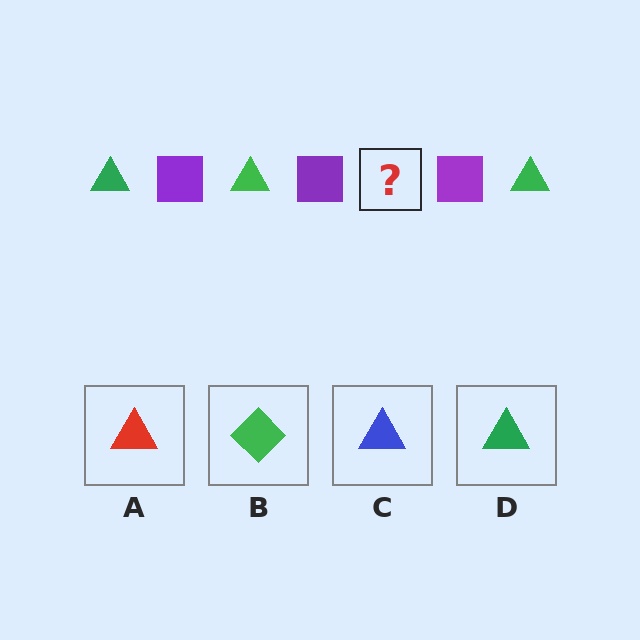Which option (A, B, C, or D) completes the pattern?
D.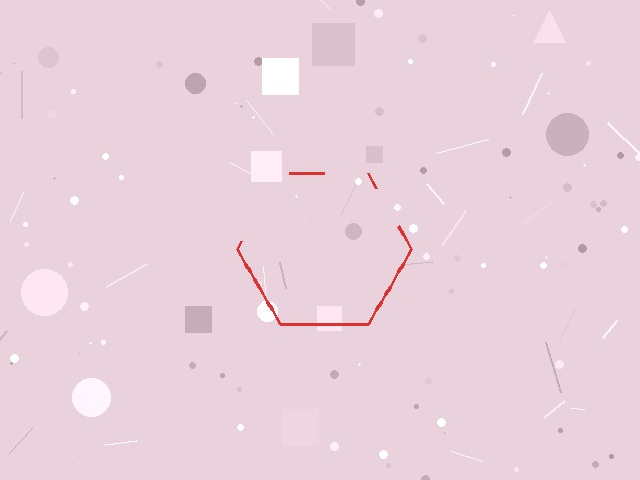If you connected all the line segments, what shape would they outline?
They would outline a hexagon.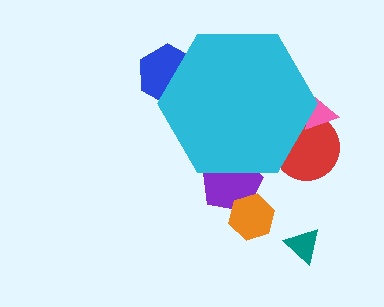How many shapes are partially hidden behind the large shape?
4 shapes are partially hidden.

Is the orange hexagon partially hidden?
No, the orange hexagon is fully visible.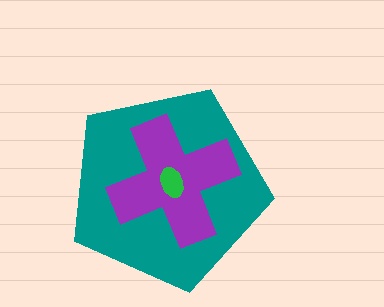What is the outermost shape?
The teal pentagon.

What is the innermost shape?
The green ellipse.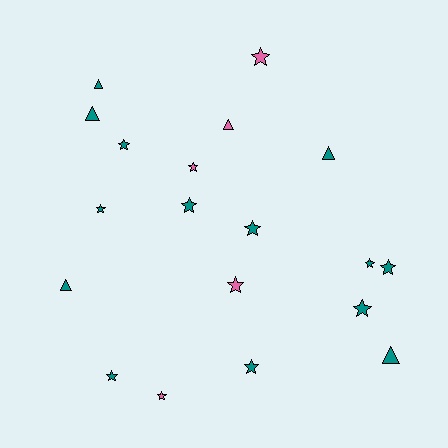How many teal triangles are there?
There are 5 teal triangles.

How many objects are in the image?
There are 19 objects.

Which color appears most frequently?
Teal, with 14 objects.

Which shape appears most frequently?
Star, with 13 objects.